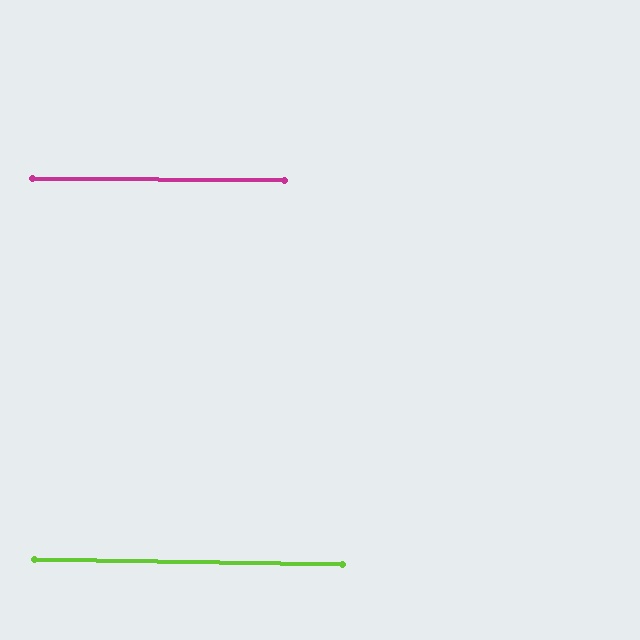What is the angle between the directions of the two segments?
Approximately 1 degree.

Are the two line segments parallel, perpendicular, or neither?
Parallel — their directions differ by only 0.8°.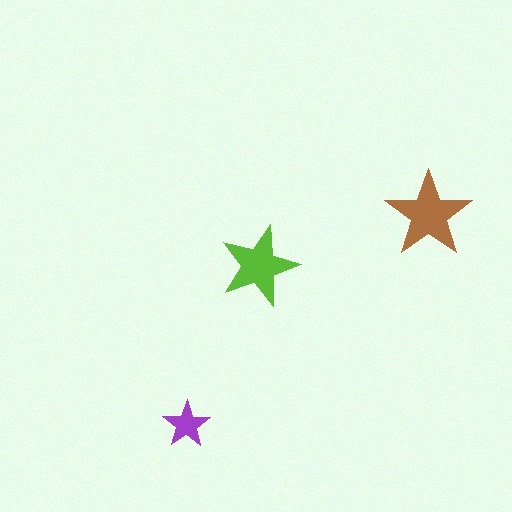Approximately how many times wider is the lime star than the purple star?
About 1.5 times wider.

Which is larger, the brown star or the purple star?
The brown one.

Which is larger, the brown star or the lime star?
The brown one.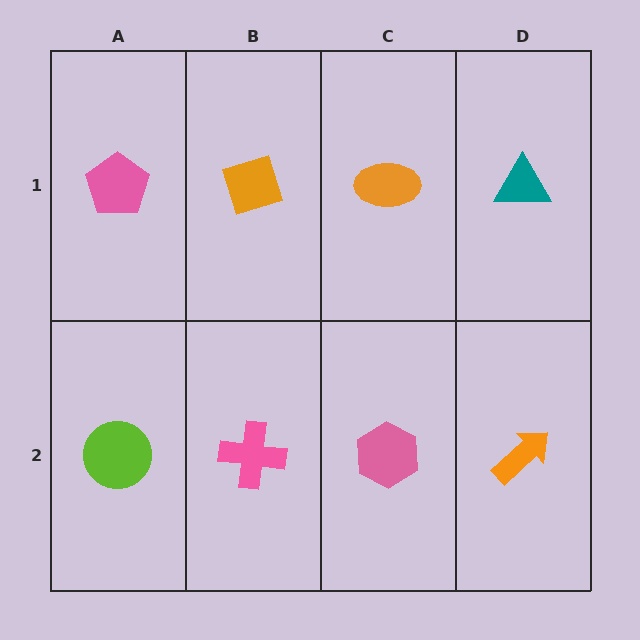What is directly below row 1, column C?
A pink hexagon.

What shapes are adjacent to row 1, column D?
An orange arrow (row 2, column D), an orange ellipse (row 1, column C).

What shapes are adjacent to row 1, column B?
A pink cross (row 2, column B), a pink pentagon (row 1, column A), an orange ellipse (row 1, column C).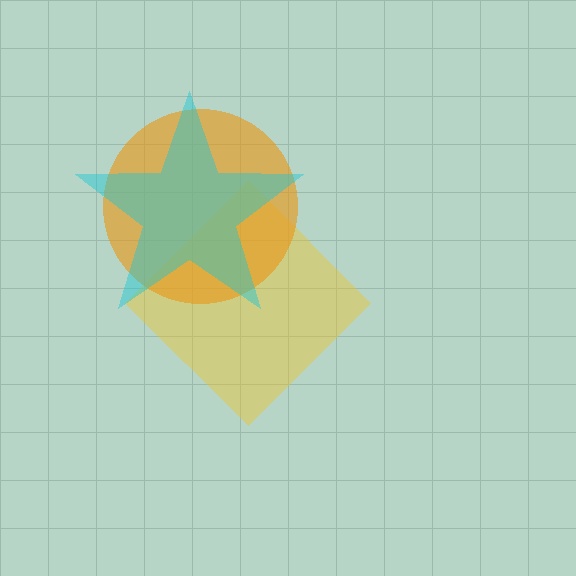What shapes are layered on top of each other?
The layered shapes are: a yellow diamond, an orange circle, a cyan star.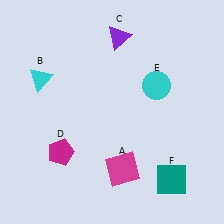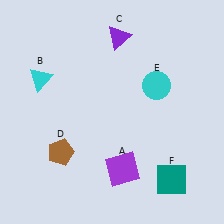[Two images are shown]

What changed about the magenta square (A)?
In Image 1, A is magenta. In Image 2, it changed to purple.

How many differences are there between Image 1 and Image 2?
There are 2 differences between the two images.